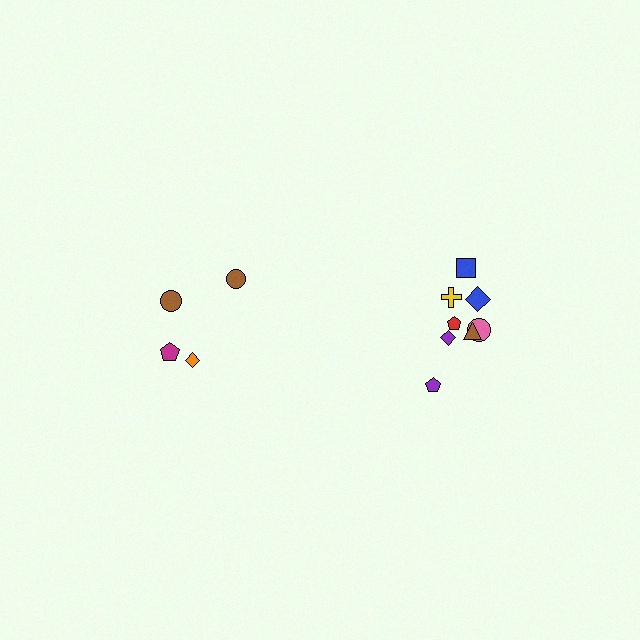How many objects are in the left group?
There are 4 objects.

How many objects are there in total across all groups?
There are 12 objects.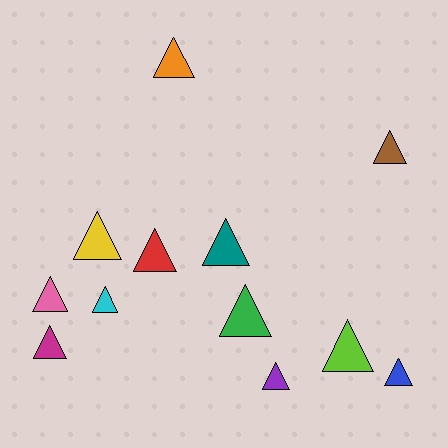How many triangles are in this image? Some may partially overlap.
There are 12 triangles.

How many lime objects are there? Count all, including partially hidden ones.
There is 1 lime object.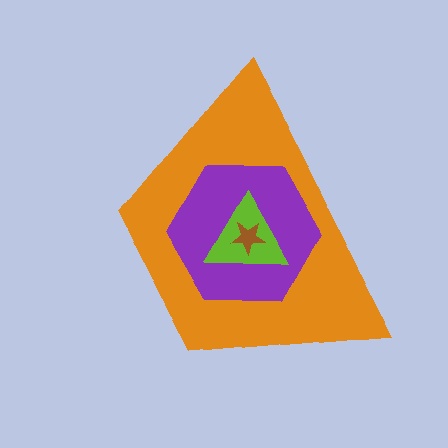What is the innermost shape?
The brown star.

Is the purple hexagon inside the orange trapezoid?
Yes.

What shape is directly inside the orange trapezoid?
The purple hexagon.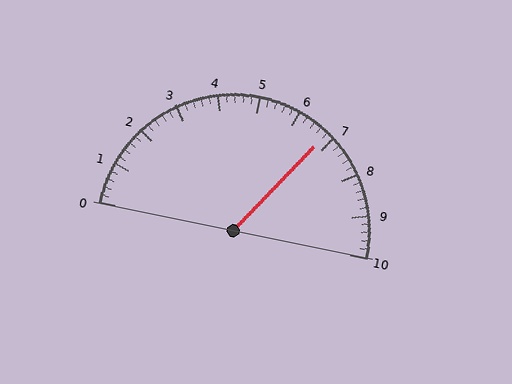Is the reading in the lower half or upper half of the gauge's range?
The reading is in the upper half of the range (0 to 10).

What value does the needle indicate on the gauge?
The needle indicates approximately 6.8.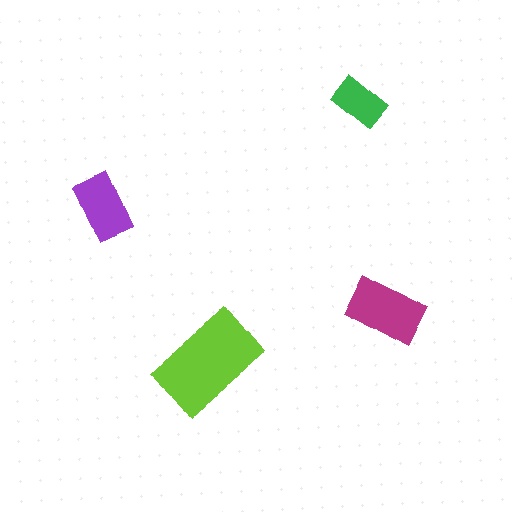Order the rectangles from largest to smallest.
the lime one, the magenta one, the purple one, the green one.